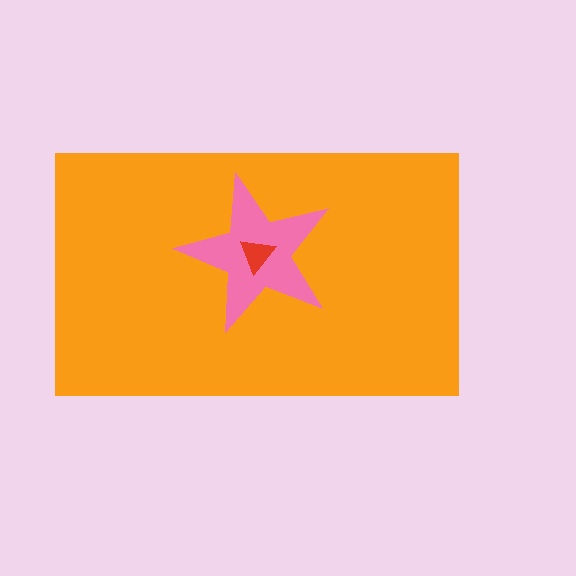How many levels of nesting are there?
3.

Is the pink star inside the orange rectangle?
Yes.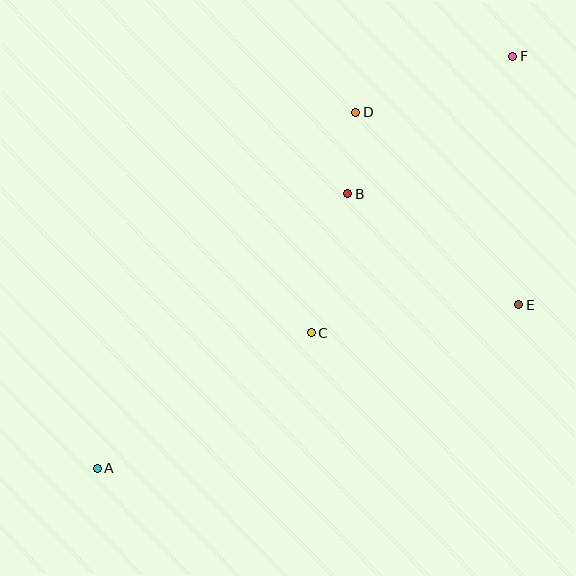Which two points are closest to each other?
Points B and D are closest to each other.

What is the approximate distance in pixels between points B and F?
The distance between B and F is approximately 215 pixels.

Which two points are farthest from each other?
Points A and F are farthest from each other.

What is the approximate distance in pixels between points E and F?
The distance between E and F is approximately 249 pixels.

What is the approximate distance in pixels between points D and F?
The distance between D and F is approximately 168 pixels.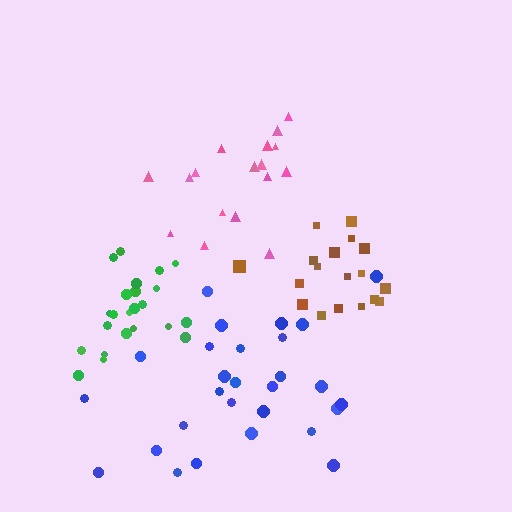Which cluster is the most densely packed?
Brown.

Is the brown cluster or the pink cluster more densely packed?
Brown.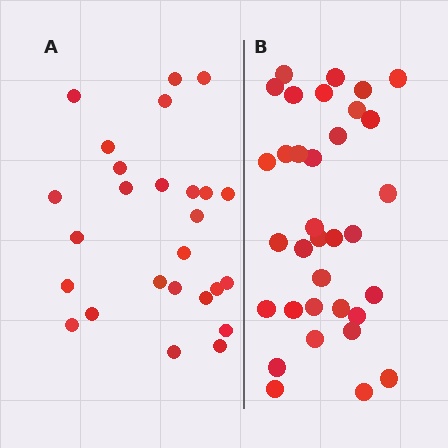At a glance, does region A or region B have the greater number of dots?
Region B (the right region) has more dots.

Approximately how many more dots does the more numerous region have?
Region B has roughly 8 or so more dots than region A.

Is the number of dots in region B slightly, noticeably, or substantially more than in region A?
Region B has noticeably more, but not dramatically so. The ratio is roughly 1.3 to 1.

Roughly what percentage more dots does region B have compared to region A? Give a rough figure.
About 30% more.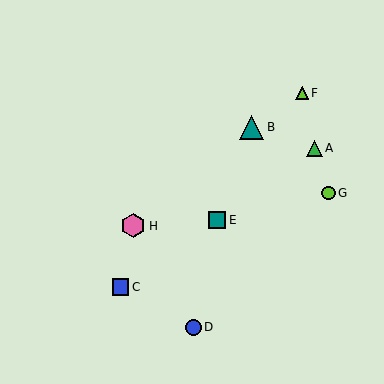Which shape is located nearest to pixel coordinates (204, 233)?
The teal square (labeled E) at (217, 220) is nearest to that location.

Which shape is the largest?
The teal triangle (labeled B) is the largest.